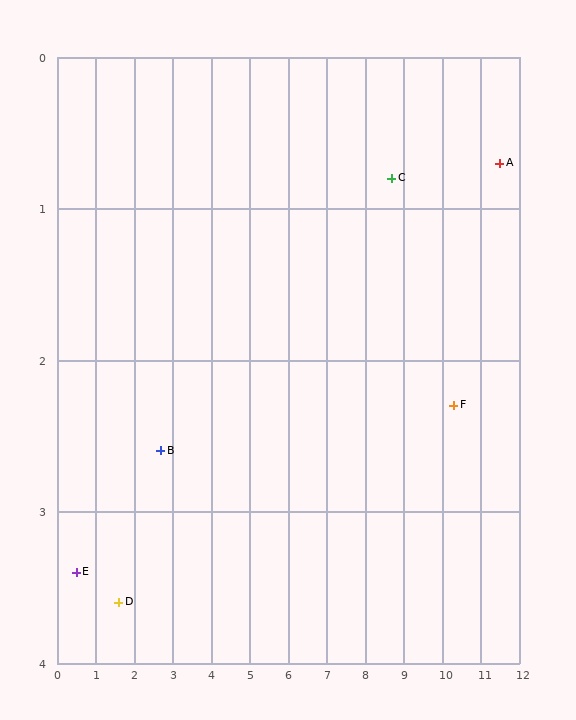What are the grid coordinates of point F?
Point F is at approximately (10.3, 2.3).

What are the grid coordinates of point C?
Point C is at approximately (8.7, 0.8).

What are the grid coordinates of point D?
Point D is at approximately (1.6, 3.6).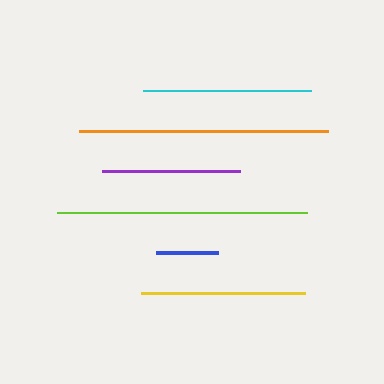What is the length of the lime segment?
The lime segment is approximately 250 pixels long.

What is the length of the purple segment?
The purple segment is approximately 138 pixels long.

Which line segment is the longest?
The lime line is the longest at approximately 250 pixels.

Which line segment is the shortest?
The blue line is the shortest at approximately 62 pixels.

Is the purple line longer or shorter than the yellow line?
The yellow line is longer than the purple line.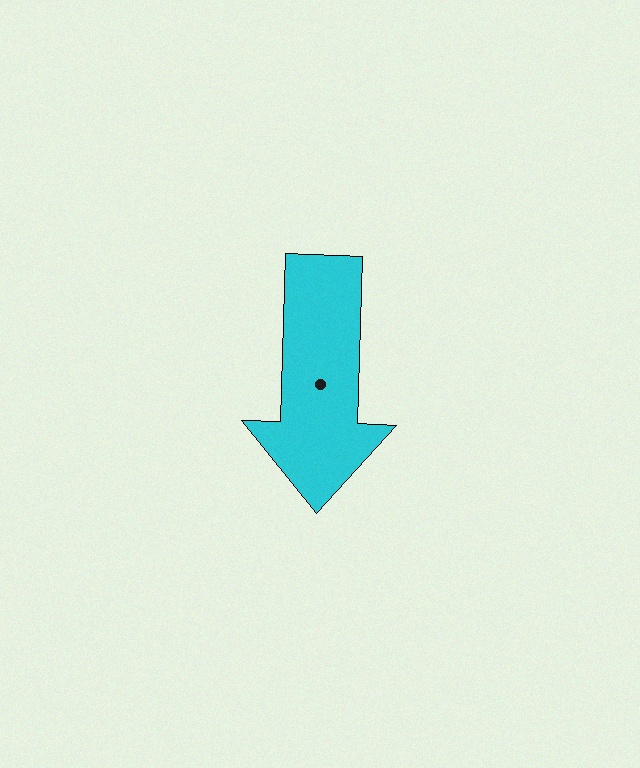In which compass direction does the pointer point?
South.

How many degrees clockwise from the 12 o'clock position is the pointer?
Approximately 182 degrees.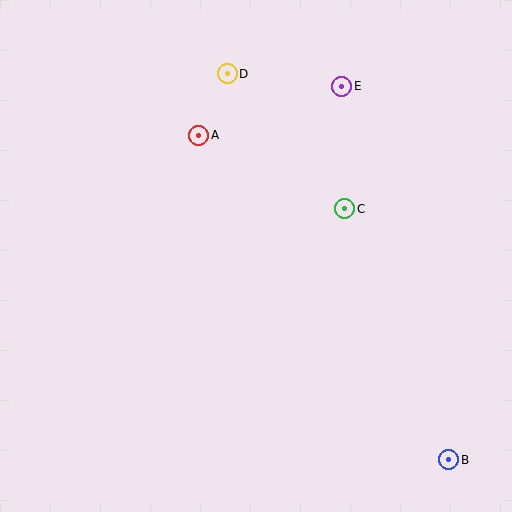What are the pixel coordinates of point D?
Point D is at (227, 74).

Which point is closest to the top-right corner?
Point E is closest to the top-right corner.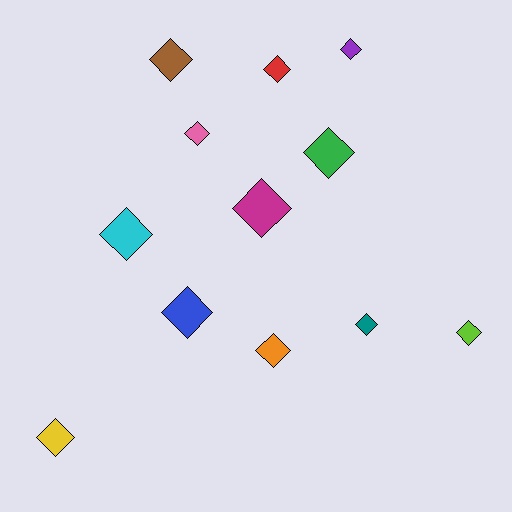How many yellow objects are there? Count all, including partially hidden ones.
There is 1 yellow object.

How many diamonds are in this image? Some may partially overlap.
There are 12 diamonds.